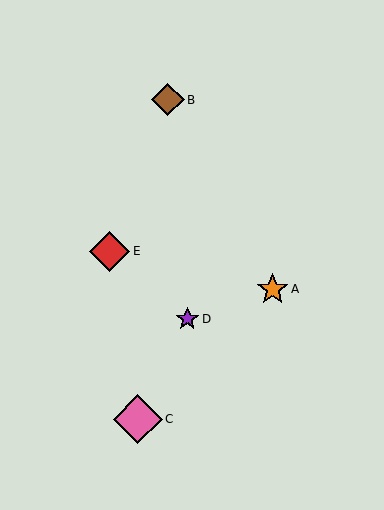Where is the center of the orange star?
The center of the orange star is at (273, 289).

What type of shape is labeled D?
Shape D is a purple star.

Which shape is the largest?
The pink diamond (labeled C) is the largest.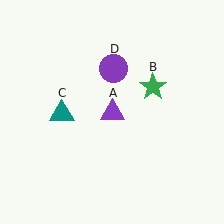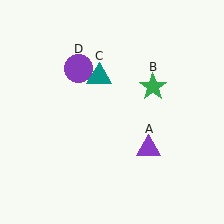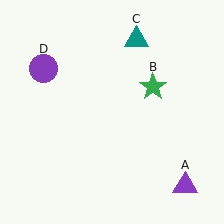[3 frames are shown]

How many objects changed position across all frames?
3 objects changed position: purple triangle (object A), teal triangle (object C), purple circle (object D).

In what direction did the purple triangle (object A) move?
The purple triangle (object A) moved down and to the right.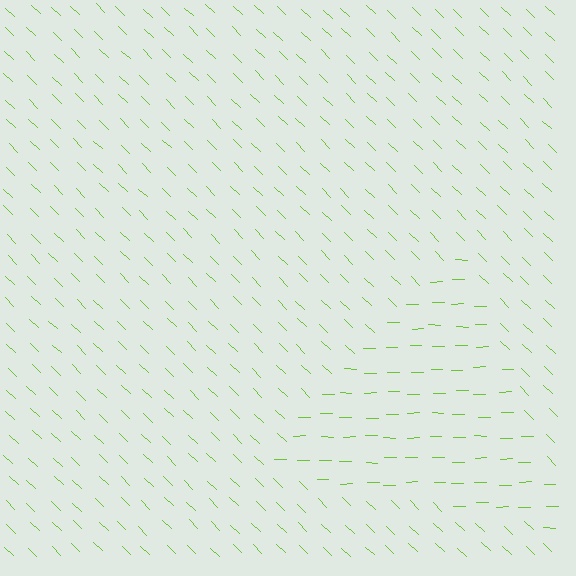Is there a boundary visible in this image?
Yes, there is a texture boundary formed by a change in line orientation.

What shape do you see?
I see a triangle.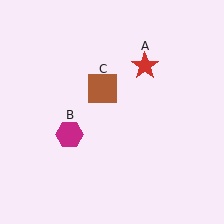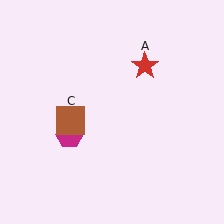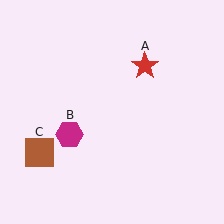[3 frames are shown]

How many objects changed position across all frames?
1 object changed position: brown square (object C).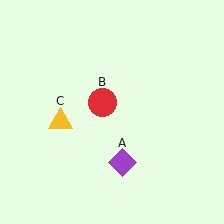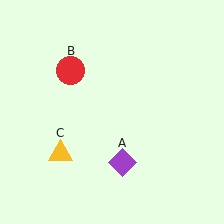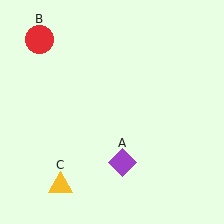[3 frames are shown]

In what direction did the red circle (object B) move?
The red circle (object B) moved up and to the left.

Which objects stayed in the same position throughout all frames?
Purple diamond (object A) remained stationary.